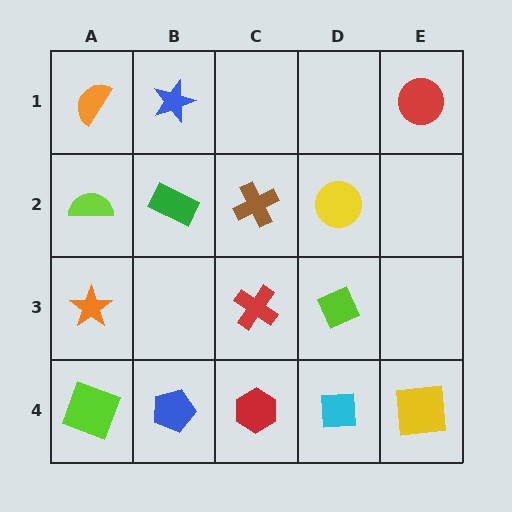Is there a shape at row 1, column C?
No, that cell is empty.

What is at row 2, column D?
A yellow circle.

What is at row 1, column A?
An orange semicircle.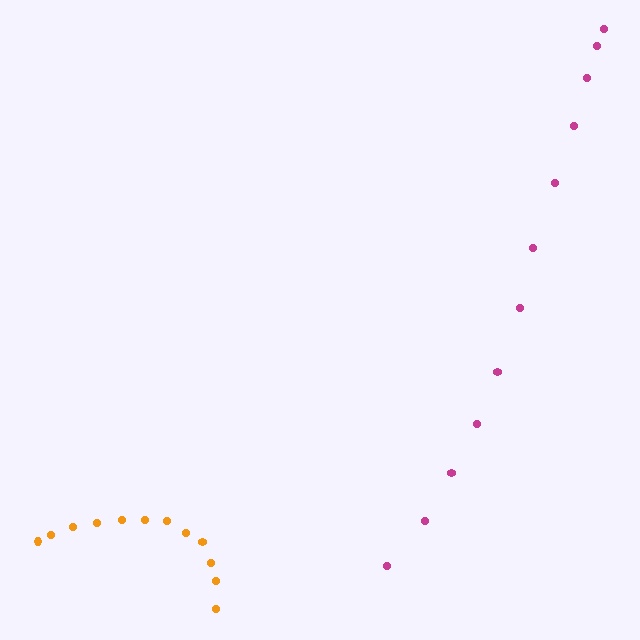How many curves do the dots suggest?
There are 2 distinct paths.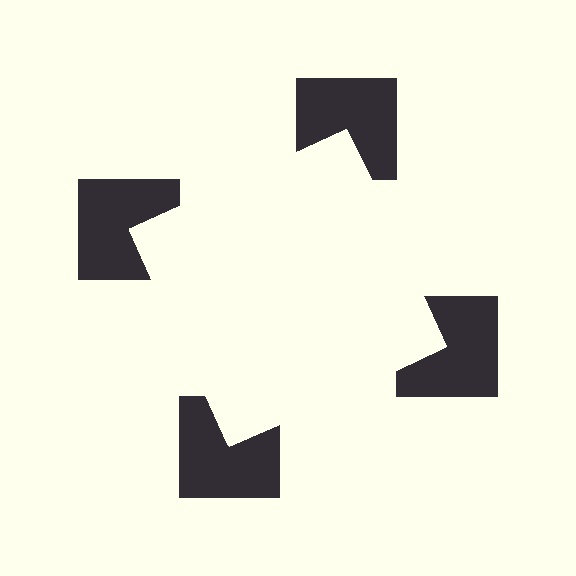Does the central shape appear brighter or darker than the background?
It typically appears slightly brighter than the background, even though no actual brightness change is drawn.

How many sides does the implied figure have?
4 sides.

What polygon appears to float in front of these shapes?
An illusory square — its edges are inferred from the aligned wedge cuts in the notched squares, not physically drawn.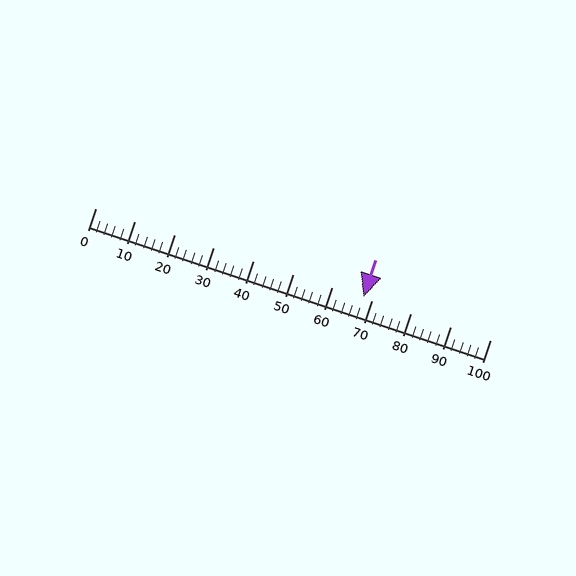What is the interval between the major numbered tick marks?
The major tick marks are spaced 10 units apart.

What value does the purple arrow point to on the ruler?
The purple arrow points to approximately 68.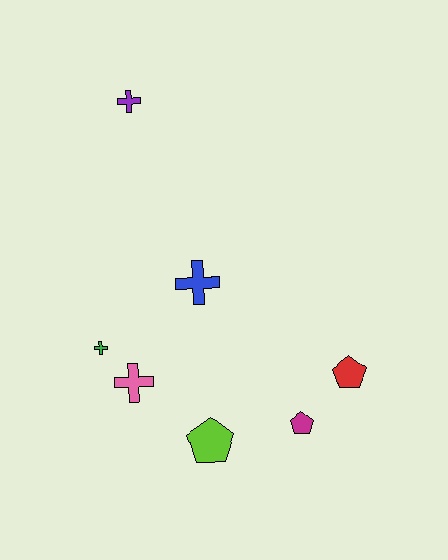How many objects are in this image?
There are 7 objects.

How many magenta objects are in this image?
There is 1 magenta object.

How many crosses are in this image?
There are 4 crosses.